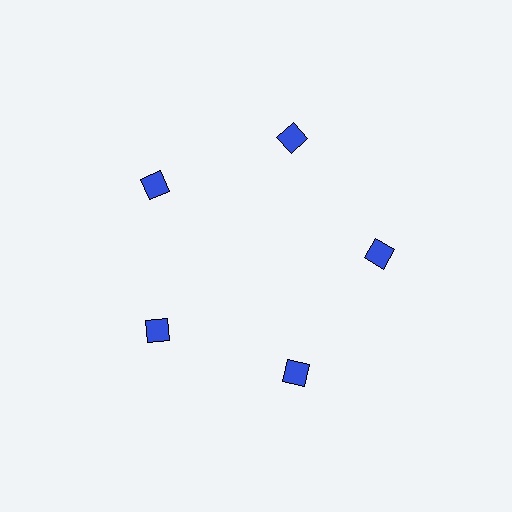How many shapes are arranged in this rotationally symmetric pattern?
There are 5 shapes, arranged in 5 groups of 1.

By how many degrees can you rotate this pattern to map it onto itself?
The pattern maps onto itself every 72 degrees of rotation.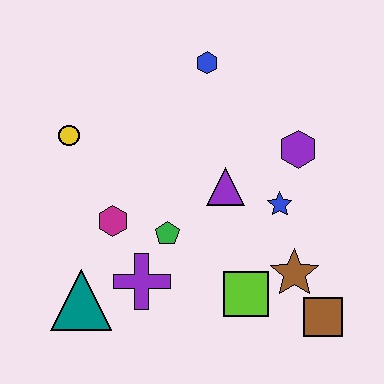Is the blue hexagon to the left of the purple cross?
No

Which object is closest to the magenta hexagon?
The green pentagon is closest to the magenta hexagon.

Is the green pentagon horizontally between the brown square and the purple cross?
Yes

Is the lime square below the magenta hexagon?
Yes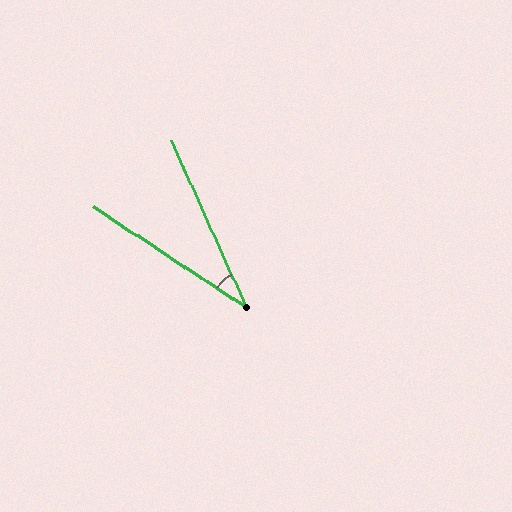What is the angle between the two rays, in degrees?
Approximately 32 degrees.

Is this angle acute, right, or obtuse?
It is acute.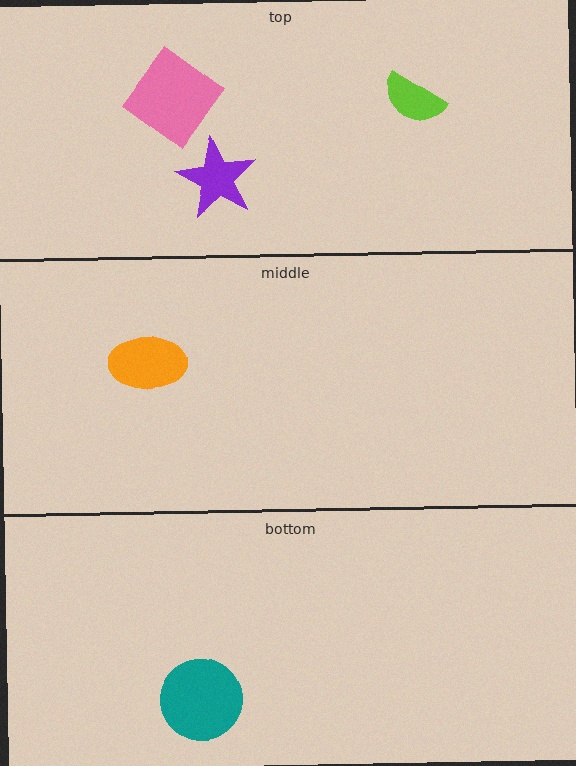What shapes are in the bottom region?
The teal circle.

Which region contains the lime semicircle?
The top region.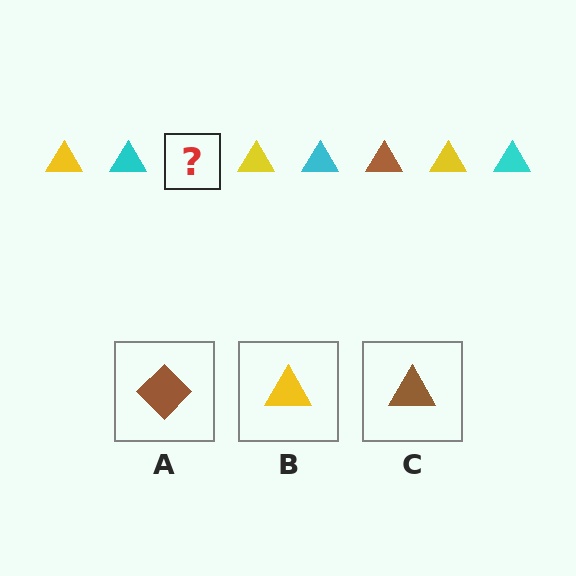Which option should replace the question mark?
Option C.